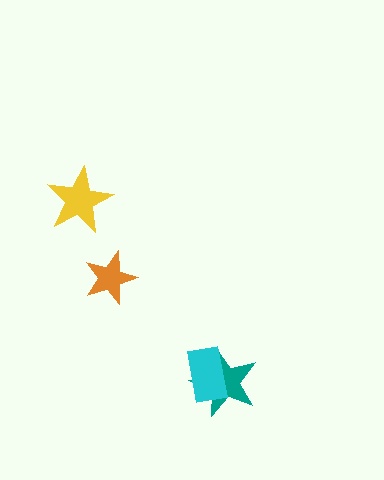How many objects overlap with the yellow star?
0 objects overlap with the yellow star.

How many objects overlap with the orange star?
0 objects overlap with the orange star.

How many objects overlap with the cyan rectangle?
1 object overlaps with the cyan rectangle.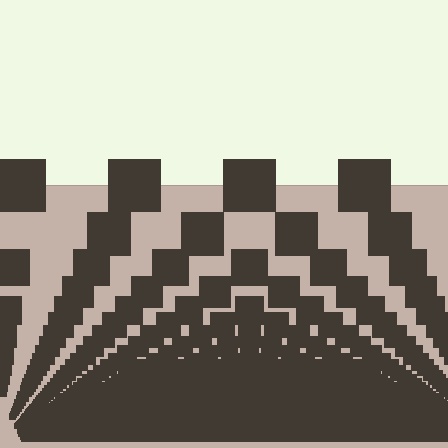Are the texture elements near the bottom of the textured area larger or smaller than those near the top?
Smaller. The gradient is inverted — elements near the bottom are smaller and denser.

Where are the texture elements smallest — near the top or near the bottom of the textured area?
Near the bottom.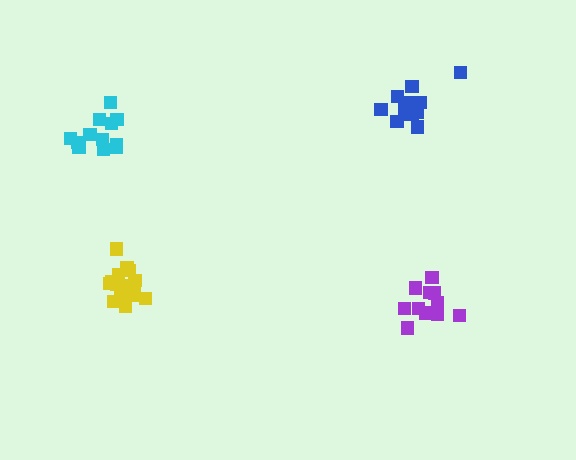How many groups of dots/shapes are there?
There are 4 groups.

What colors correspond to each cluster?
The clusters are colored: purple, cyan, blue, yellow.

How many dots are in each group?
Group 1: 12 dots, Group 2: 12 dots, Group 3: 12 dots, Group 4: 16 dots (52 total).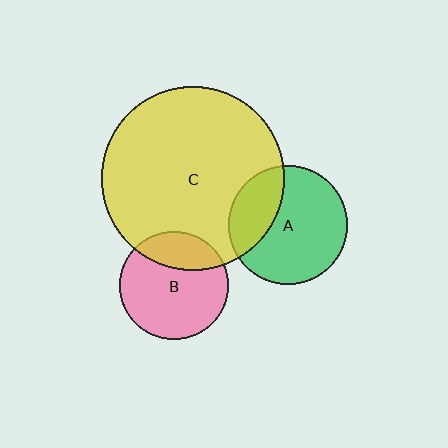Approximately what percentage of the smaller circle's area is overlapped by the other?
Approximately 25%.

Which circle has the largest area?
Circle C (yellow).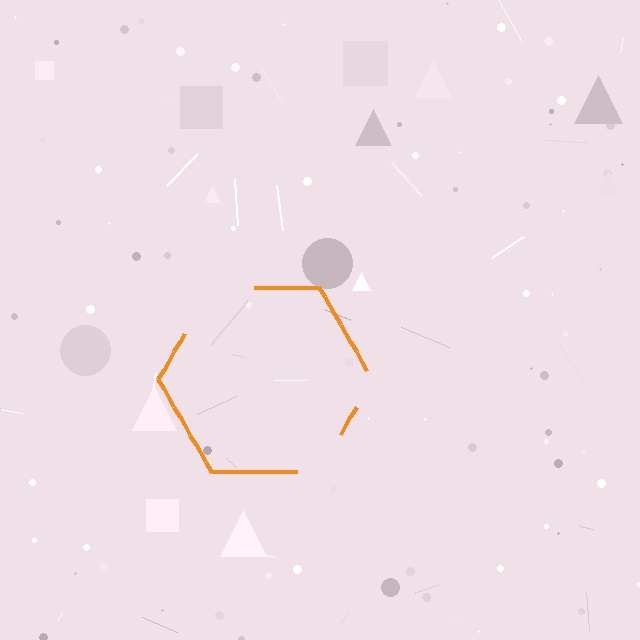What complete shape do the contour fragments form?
The contour fragments form a hexagon.